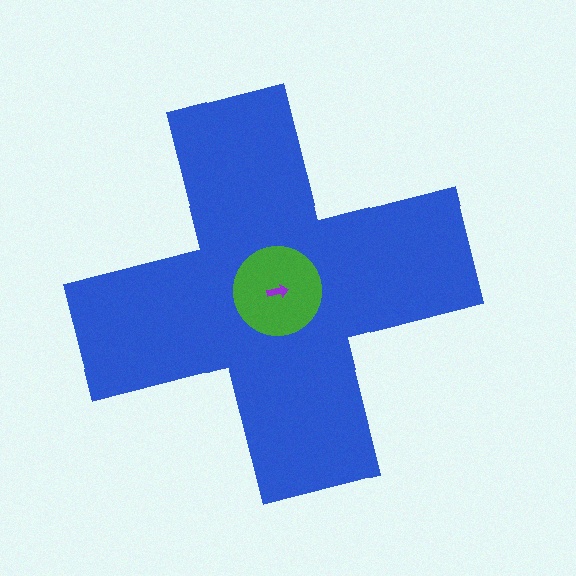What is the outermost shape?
The blue cross.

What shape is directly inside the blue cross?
The green circle.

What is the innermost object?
The purple arrow.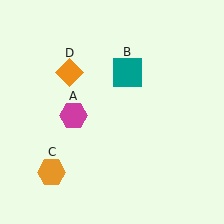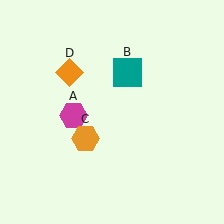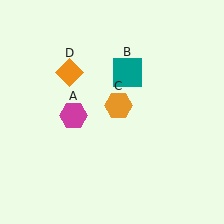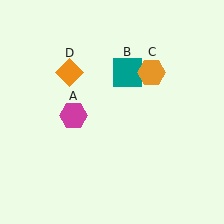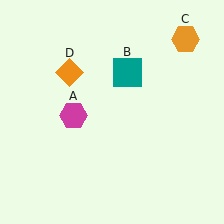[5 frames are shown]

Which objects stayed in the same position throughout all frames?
Magenta hexagon (object A) and teal square (object B) and orange diamond (object D) remained stationary.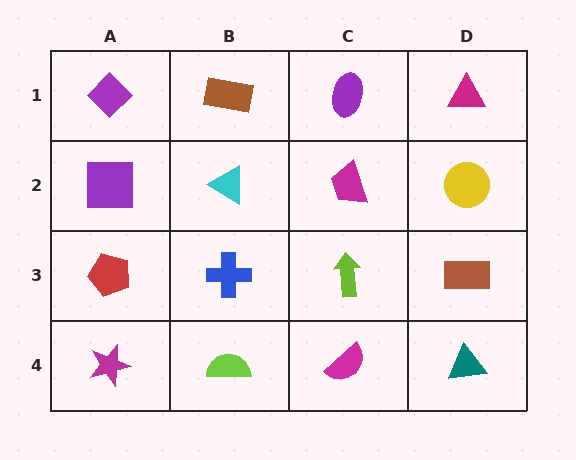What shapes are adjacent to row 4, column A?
A red pentagon (row 3, column A), a lime semicircle (row 4, column B).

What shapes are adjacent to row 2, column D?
A magenta triangle (row 1, column D), a brown rectangle (row 3, column D), a magenta trapezoid (row 2, column C).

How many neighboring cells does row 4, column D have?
2.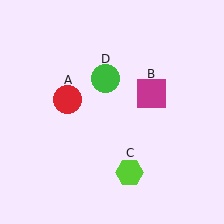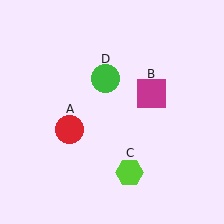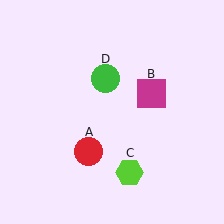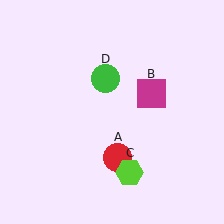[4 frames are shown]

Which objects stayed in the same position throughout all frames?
Magenta square (object B) and lime hexagon (object C) and green circle (object D) remained stationary.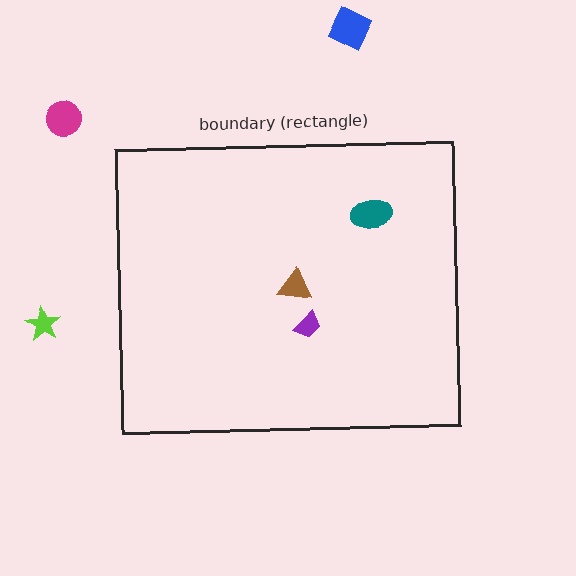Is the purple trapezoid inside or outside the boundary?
Inside.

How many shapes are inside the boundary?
3 inside, 3 outside.